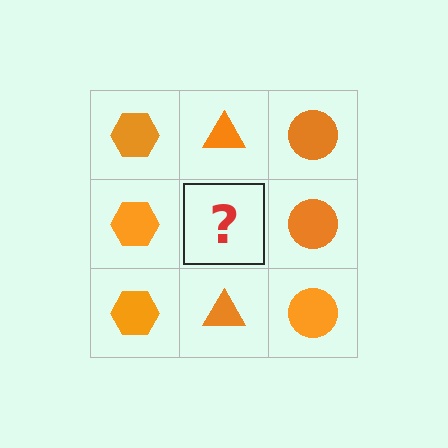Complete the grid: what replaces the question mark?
The question mark should be replaced with an orange triangle.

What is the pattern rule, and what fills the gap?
The rule is that each column has a consistent shape. The gap should be filled with an orange triangle.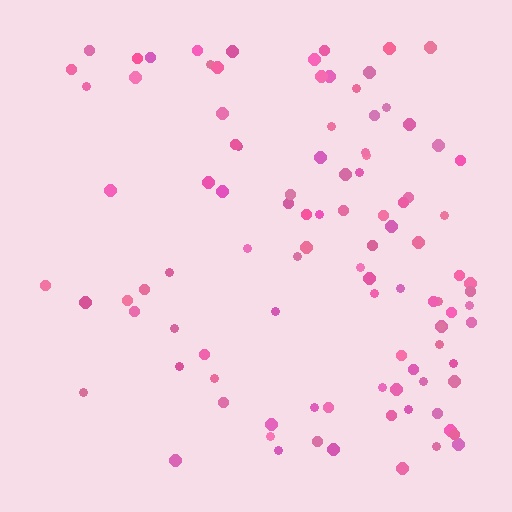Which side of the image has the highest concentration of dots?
The right.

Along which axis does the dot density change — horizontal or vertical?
Horizontal.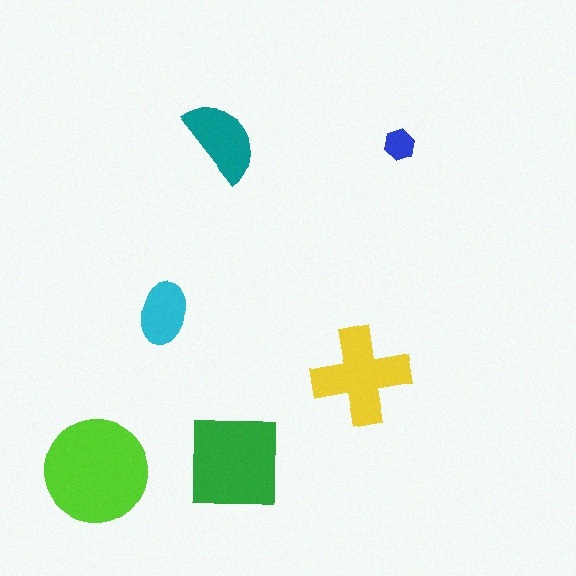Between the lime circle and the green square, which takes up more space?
The lime circle.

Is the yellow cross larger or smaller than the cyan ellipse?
Larger.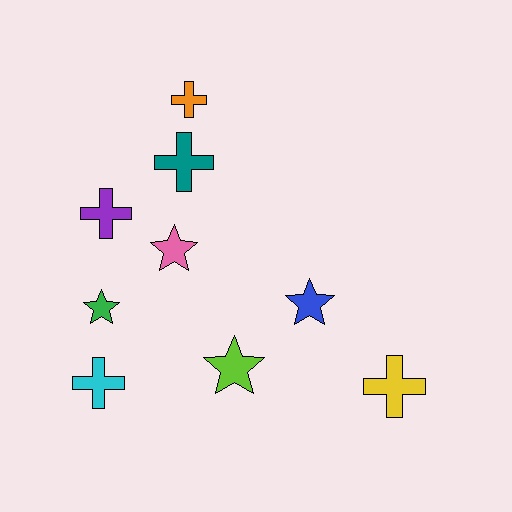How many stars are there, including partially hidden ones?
There are 4 stars.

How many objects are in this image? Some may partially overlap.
There are 9 objects.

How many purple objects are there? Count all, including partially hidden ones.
There is 1 purple object.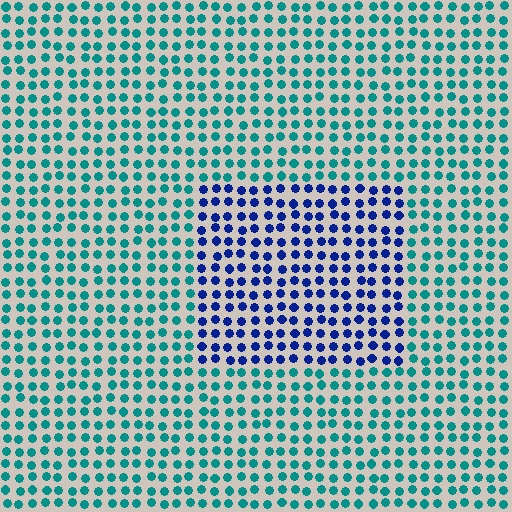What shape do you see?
I see a rectangle.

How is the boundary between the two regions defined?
The boundary is defined purely by a slight shift in hue (about 51 degrees). Spacing, size, and orientation are identical on both sides.